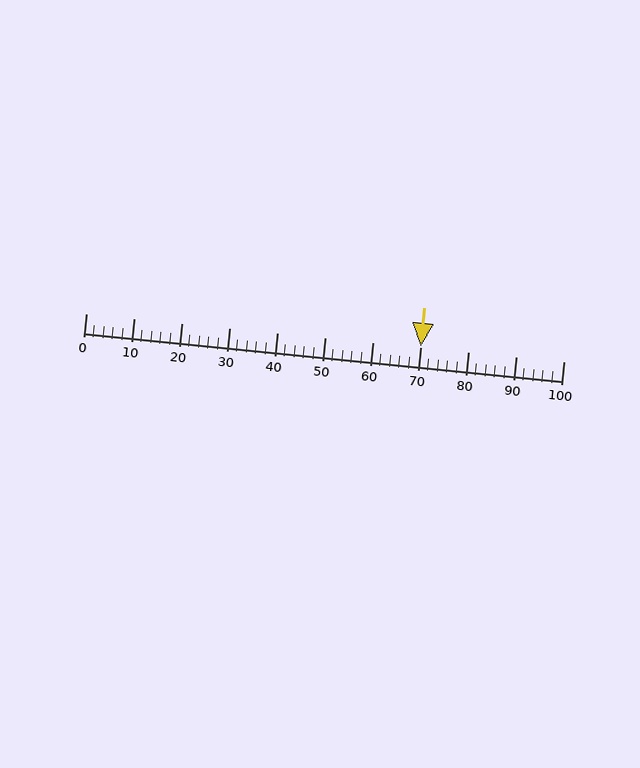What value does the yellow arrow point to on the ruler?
The yellow arrow points to approximately 70.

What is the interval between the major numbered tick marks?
The major tick marks are spaced 10 units apart.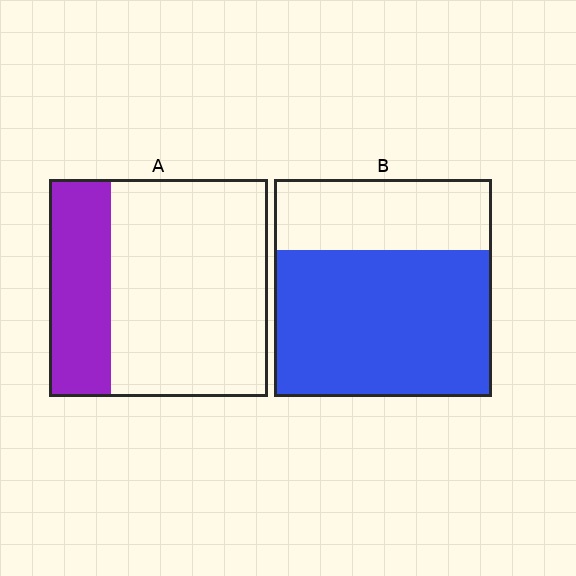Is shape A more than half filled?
No.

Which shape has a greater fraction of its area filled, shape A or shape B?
Shape B.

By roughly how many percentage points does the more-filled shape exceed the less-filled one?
By roughly 40 percentage points (B over A).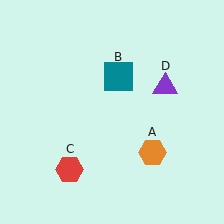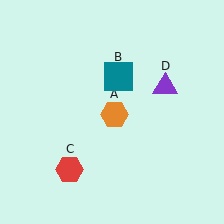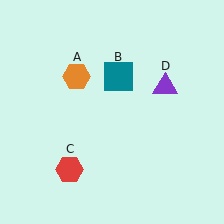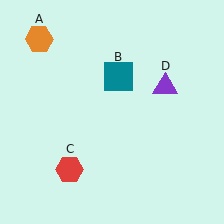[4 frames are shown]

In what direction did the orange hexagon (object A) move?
The orange hexagon (object A) moved up and to the left.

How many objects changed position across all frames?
1 object changed position: orange hexagon (object A).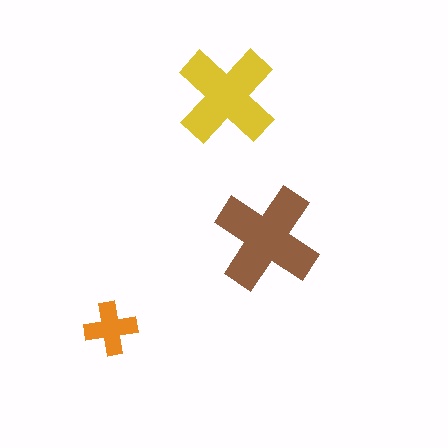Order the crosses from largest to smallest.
the brown one, the yellow one, the orange one.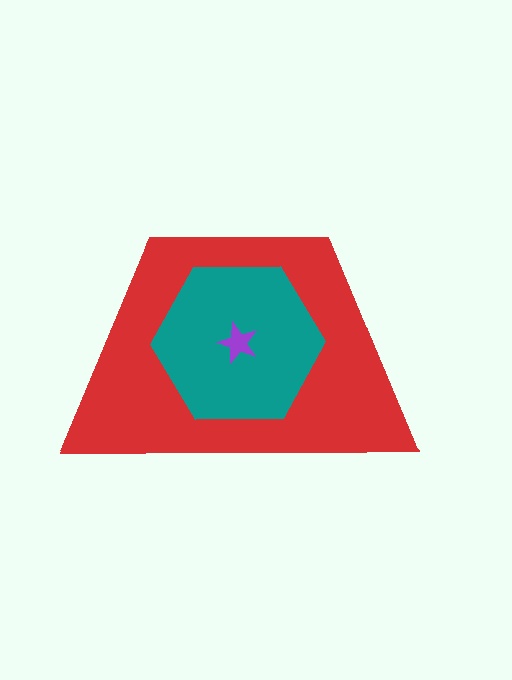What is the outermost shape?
The red trapezoid.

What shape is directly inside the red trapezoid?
The teal hexagon.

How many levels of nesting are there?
3.